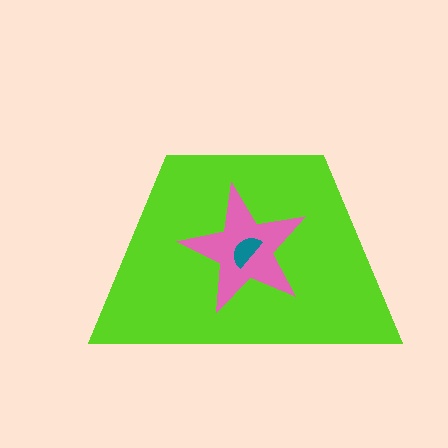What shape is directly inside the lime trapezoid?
The pink star.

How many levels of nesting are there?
3.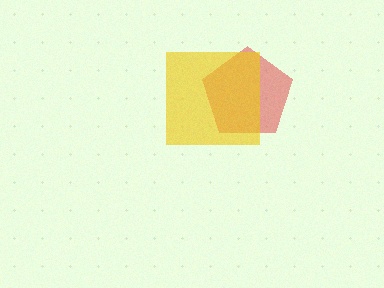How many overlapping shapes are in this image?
There are 2 overlapping shapes in the image.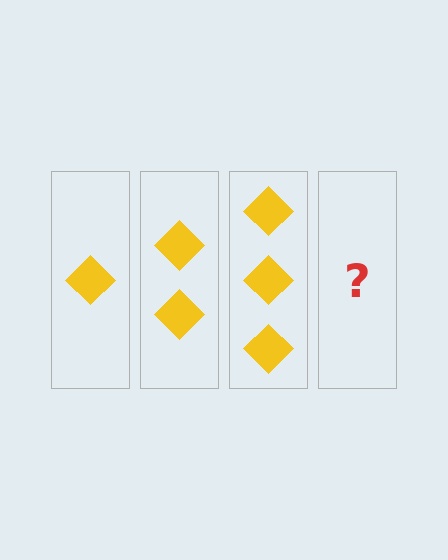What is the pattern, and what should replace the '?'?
The pattern is that each step adds one more diamond. The '?' should be 4 diamonds.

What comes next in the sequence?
The next element should be 4 diamonds.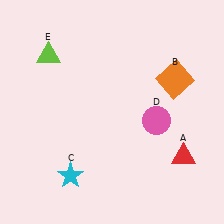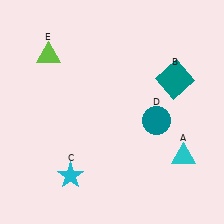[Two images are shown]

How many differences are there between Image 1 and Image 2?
There are 3 differences between the two images.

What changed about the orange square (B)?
In Image 1, B is orange. In Image 2, it changed to teal.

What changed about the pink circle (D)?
In Image 1, D is pink. In Image 2, it changed to teal.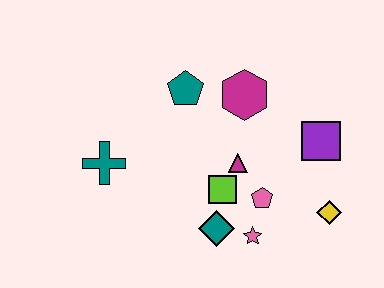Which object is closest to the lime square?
The magenta triangle is closest to the lime square.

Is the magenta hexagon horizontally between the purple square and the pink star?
No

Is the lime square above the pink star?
Yes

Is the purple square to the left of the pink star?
No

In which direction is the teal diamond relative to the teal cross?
The teal diamond is to the right of the teal cross.